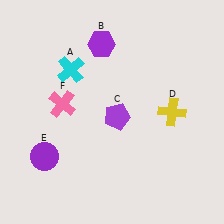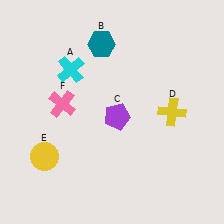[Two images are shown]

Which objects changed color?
B changed from purple to teal. E changed from purple to yellow.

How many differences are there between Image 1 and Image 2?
There are 2 differences between the two images.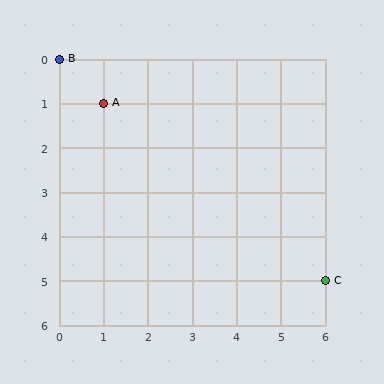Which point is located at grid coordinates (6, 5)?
Point C is at (6, 5).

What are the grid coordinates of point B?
Point B is at grid coordinates (0, 0).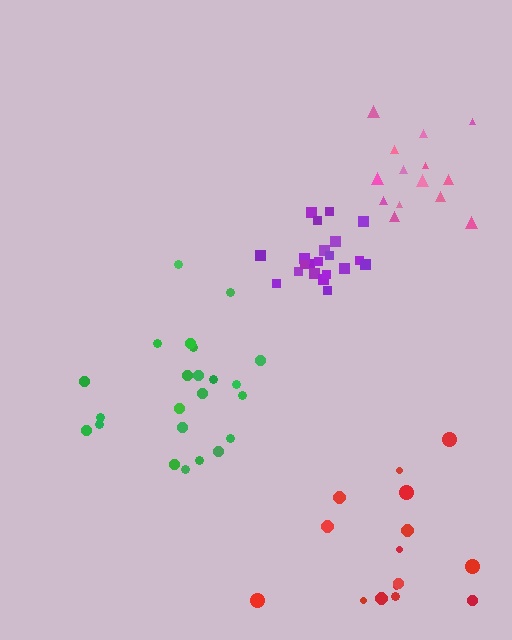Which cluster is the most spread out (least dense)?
Red.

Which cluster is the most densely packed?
Purple.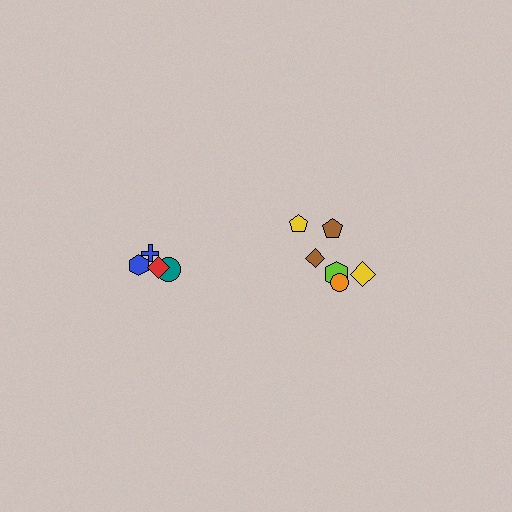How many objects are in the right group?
There are 6 objects.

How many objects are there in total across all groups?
There are 10 objects.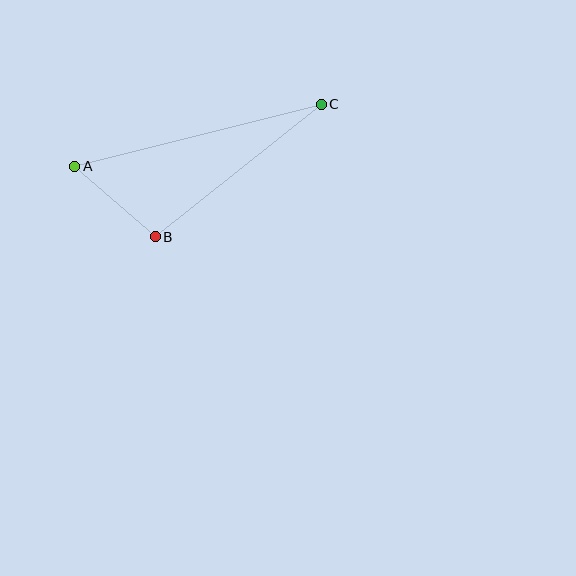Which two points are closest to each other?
Points A and B are closest to each other.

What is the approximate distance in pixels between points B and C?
The distance between B and C is approximately 213 pixels.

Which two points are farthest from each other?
Points A and C are farthest from each other.